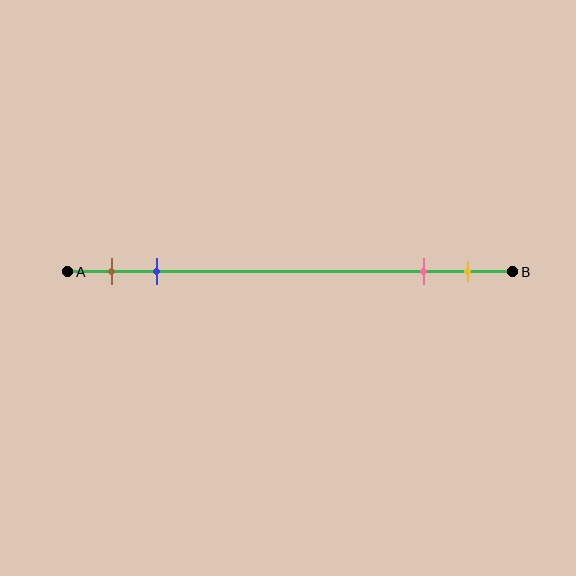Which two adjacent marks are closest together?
The pink and yellow marks are the closest adjacent pair.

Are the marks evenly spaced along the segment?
No, the marks are not evenly spaced.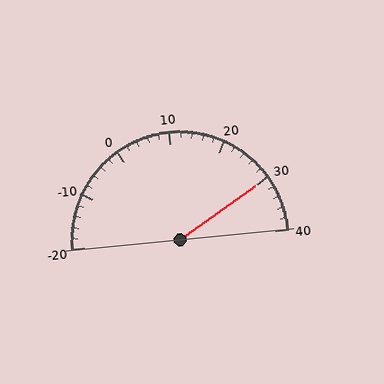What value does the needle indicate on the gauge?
The needle indicates approximately 30.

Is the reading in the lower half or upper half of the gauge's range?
The reading is in the upper half of the range (-20 to 40).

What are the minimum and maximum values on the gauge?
The gauge ranges from -20 to 40.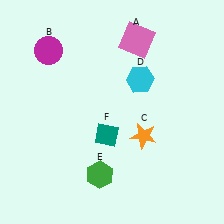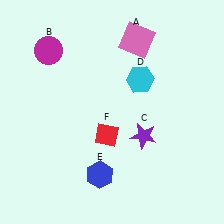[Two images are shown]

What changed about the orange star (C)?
In Image 1, C is orange. In Image 2, it changed to purple.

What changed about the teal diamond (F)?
In Image 1, F is teal. In Image 2, it changed to red.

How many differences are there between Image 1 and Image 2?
There are 3 differences between the two images.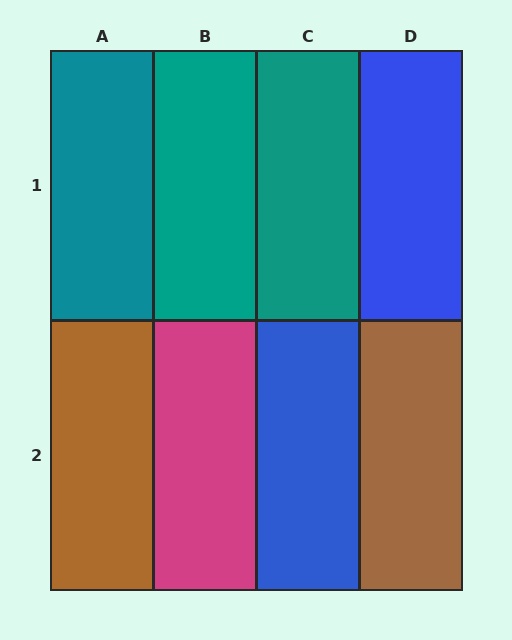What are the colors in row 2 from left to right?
Brown, magenta, blue, brown.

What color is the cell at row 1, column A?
Teal.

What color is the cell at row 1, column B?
Teal.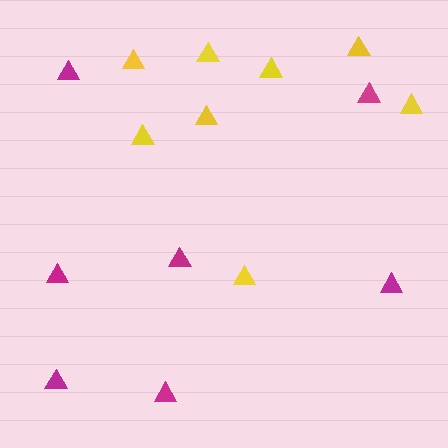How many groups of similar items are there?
There are 2 groups: one group of magenta triangles (7) and one group of yellow triangles (8).